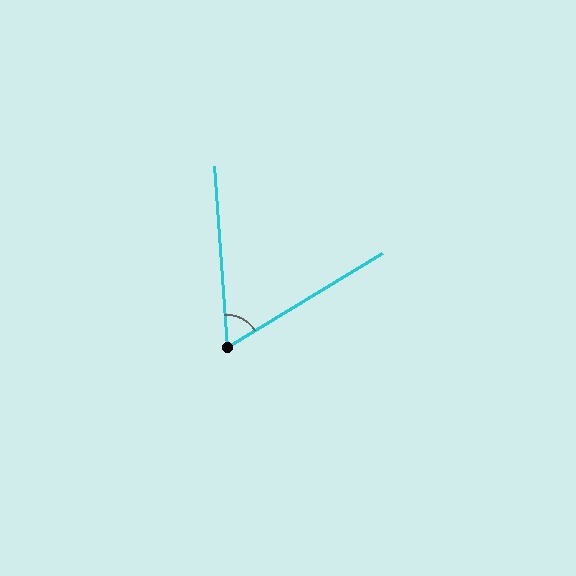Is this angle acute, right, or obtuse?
It is acute.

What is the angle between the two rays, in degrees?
Approximately 63 degrees.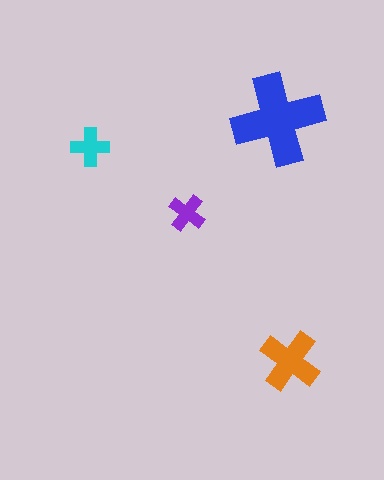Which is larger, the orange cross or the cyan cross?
The orange one.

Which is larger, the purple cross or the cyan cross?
The cyan one.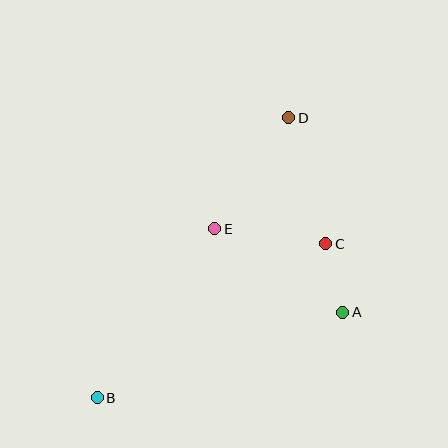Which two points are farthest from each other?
Points B and D are farthest from each other.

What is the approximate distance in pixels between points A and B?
The distance between A and B is approximately 261 pixels.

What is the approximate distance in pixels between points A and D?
The distance between A and D is approximately 202 pixels.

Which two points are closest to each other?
Points A and C are closest to each other.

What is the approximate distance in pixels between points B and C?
The distance between B and C is approximately 276 pixels.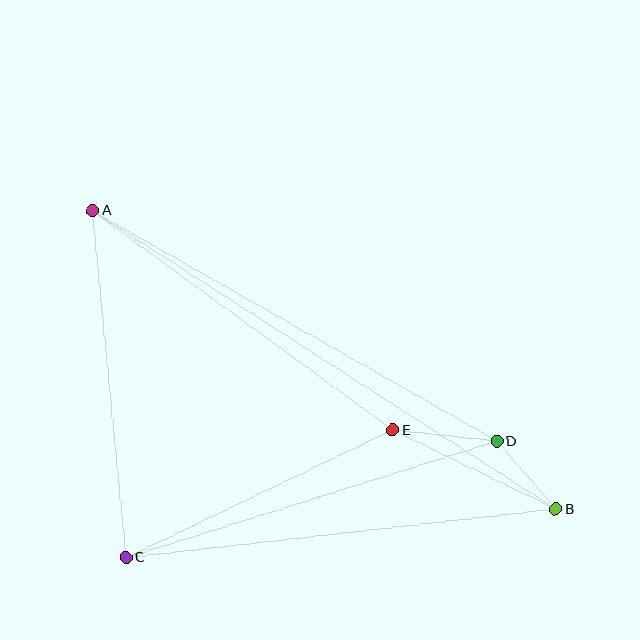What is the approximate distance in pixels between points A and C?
The distance between A and C is approximately 349 pixels.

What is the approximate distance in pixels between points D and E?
The distance between D and E is approximately 105 pixels.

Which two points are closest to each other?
Points B and D are closest to each other.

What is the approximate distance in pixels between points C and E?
The distance between C and E is approximately 296 pixels.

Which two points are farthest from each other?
Points A and B are farthest from each other.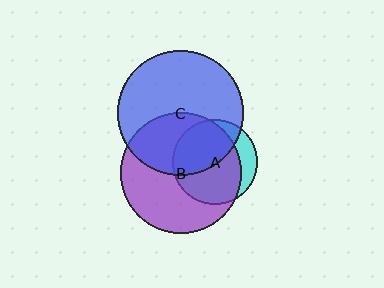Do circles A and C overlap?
Yes.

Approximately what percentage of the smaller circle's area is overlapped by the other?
Approximately 45%.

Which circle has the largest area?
Circle C (blue).